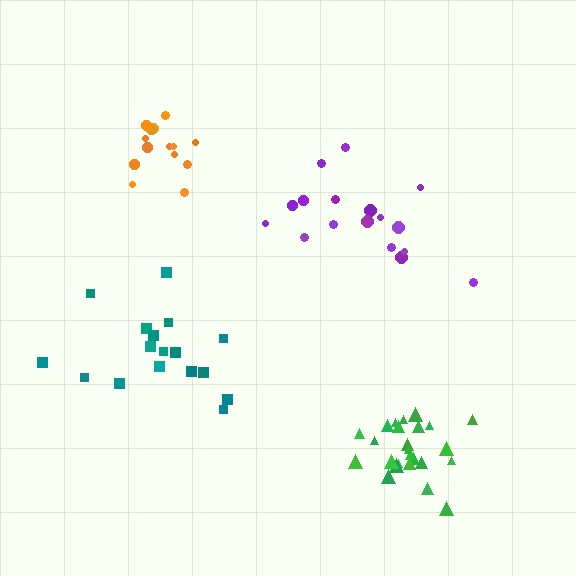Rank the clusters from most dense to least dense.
green, orange, purple, teal.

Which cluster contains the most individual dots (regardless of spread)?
Green (25).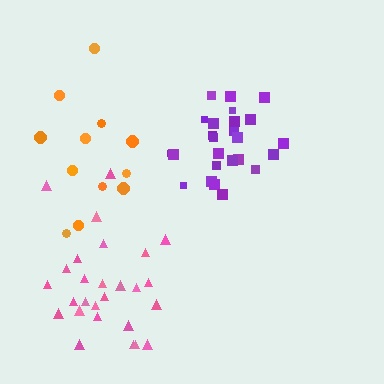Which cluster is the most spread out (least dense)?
Orange.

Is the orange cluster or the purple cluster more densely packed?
Purple.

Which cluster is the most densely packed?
Purple.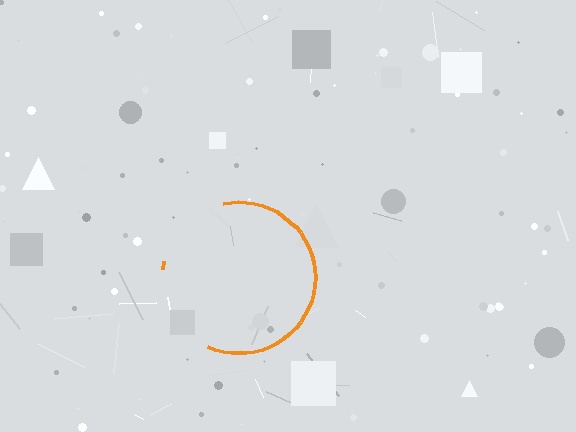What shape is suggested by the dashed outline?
The dashed outline suggests a circle.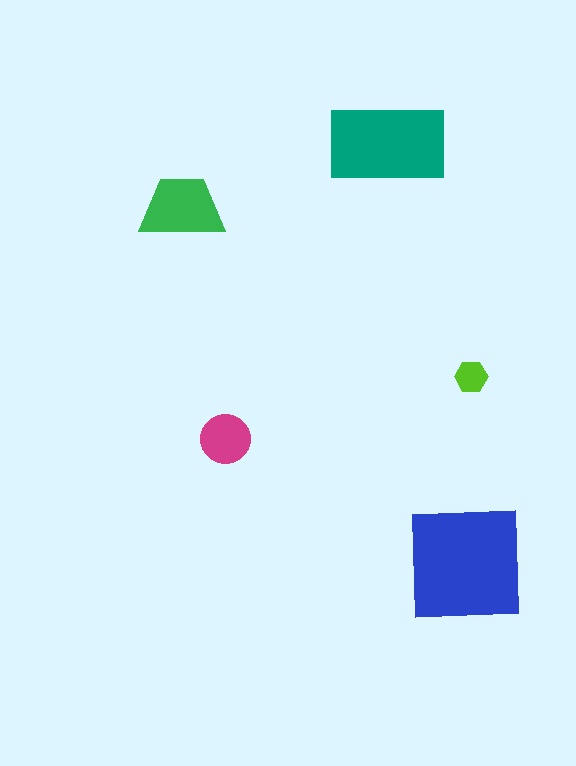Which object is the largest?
The blue square.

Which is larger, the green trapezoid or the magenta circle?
The green trapezoid.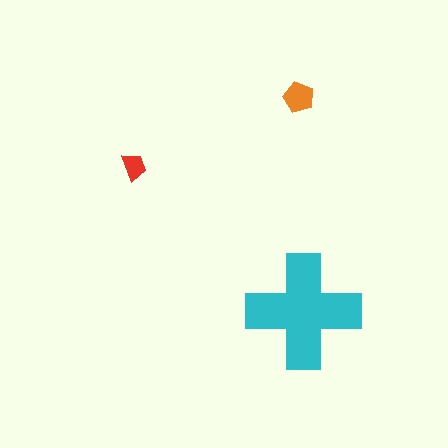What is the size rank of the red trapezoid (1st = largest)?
3rd.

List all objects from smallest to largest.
The red trapezoid, the orange pentagon, the cyan cross.